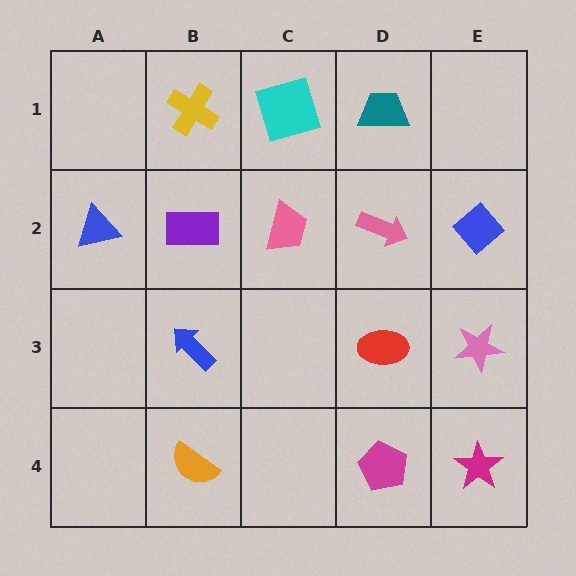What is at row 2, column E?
A blue diamond.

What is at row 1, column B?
A yellow cross.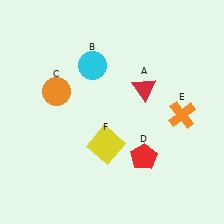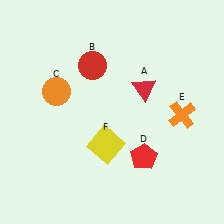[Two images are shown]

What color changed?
The circle (B) changed from cyan in Image 1 to red in Image 2.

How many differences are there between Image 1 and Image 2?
There is 1 difference between the two images.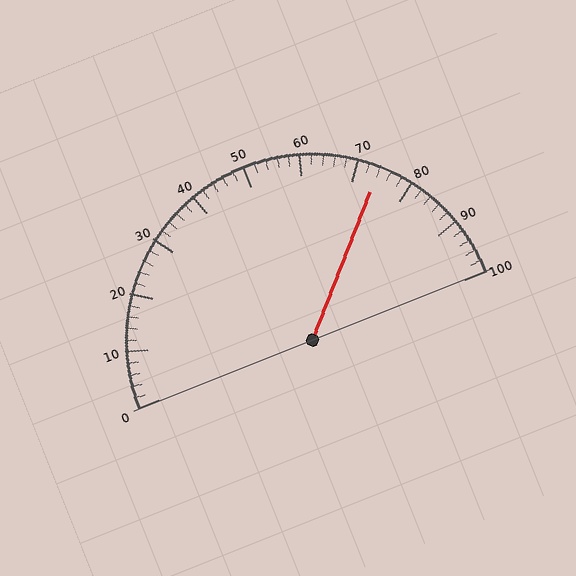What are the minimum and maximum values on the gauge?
The gauge ranges from 0 to 100.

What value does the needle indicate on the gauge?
The needle indicates approximately 74.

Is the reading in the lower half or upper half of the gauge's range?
The reading is in the upper half of the range (0 to 100).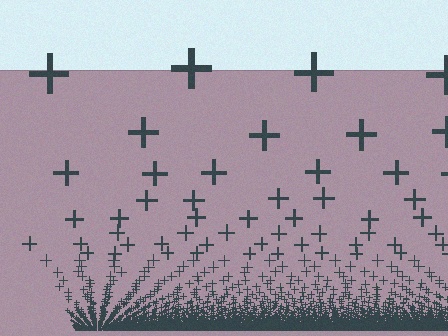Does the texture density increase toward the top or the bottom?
Density increases toward the bottom.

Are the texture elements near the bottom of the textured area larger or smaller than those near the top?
Smaller. The gradient is inverted — elements near the bottom are smaller and denser.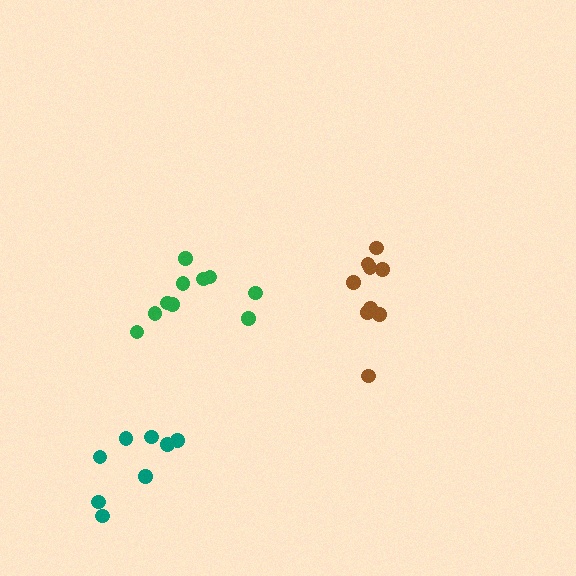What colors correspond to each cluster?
The clusters are colored: green, brown, teal.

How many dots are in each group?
Group 1: 10 dots, Group 2: 9 dots, Group 3: 8 dots (27 total).